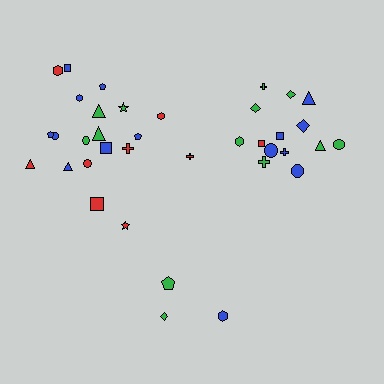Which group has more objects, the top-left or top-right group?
The top-left group.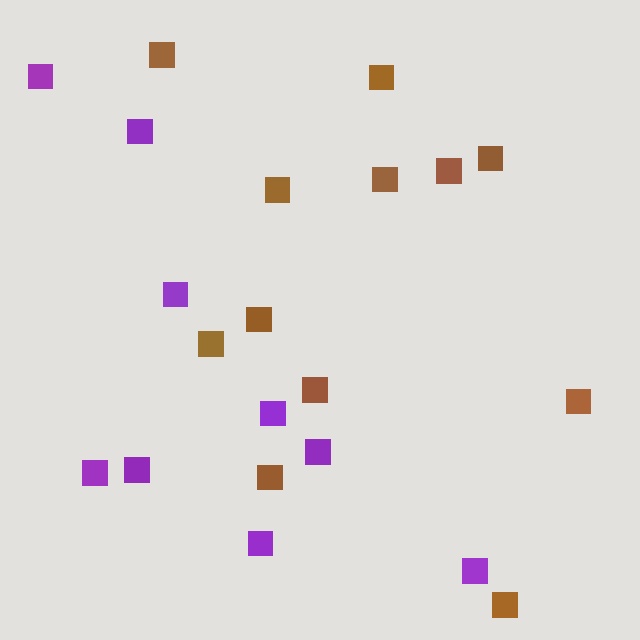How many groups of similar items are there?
There are 2 groups: one group of purple squares (9) and one group of brown squares (12).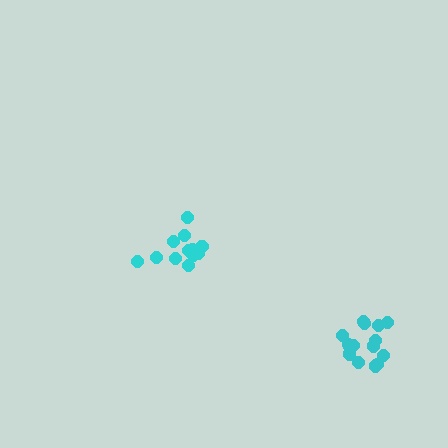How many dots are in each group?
Group 1: 13 dots, Group 2: 17 dots (30 total).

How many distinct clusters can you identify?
There are 2 distinct clusters.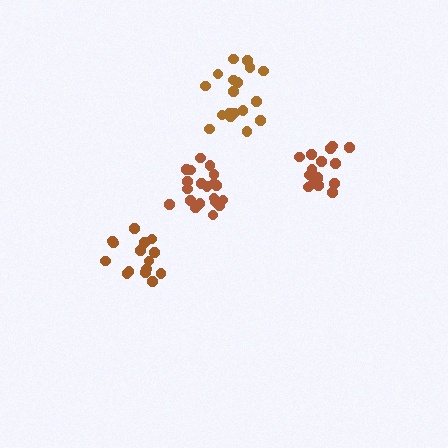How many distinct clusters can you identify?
There are 4 distinct clusters.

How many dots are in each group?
Group 1: 20 dots, Group 2: 15 dots, Group 3: 20 dots, Group 4: 16 dots (71 total).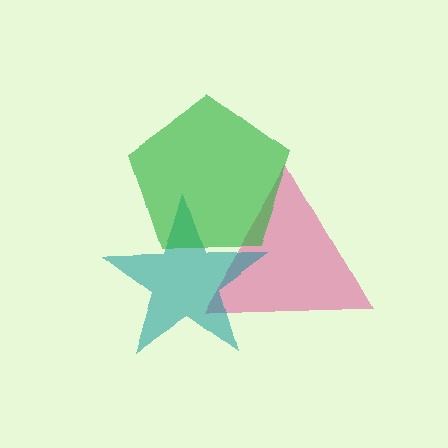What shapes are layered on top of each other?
The layered shapes are: a pink triangle, a teal star, a green pentagon.